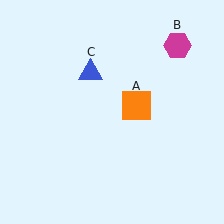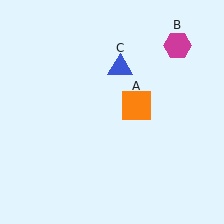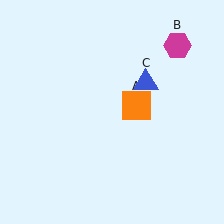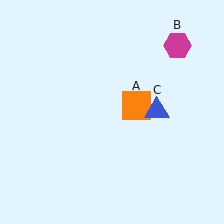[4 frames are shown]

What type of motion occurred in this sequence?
The blue triangle (object C) rotated clockwise around the center of the scene.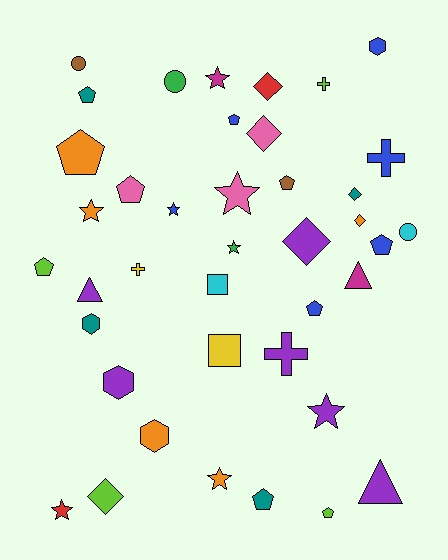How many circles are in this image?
There are 3 circles.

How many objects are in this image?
There are 40 objects.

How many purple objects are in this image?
There are 6 purple objects.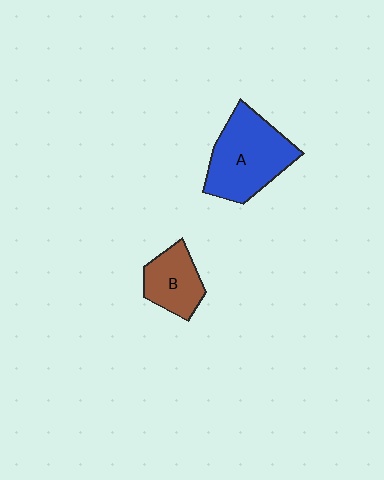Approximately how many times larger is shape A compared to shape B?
Approximately 1.8 times.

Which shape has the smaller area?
Shape B (brown).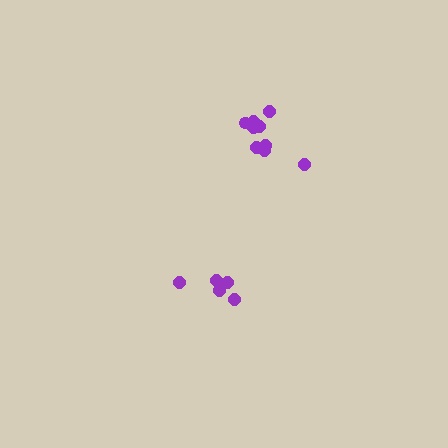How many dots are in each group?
Group 1: 9 dots, Group 2: 5 dots (14 total).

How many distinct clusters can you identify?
There are 2 distinct clusters.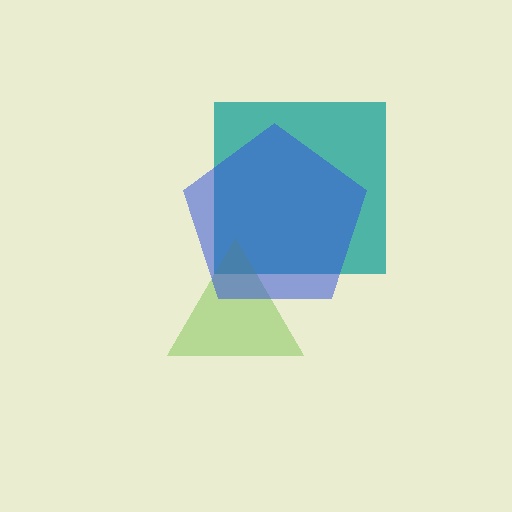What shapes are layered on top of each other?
The layered shapes are: a teal square, a lime triangle, a blue pentagon.